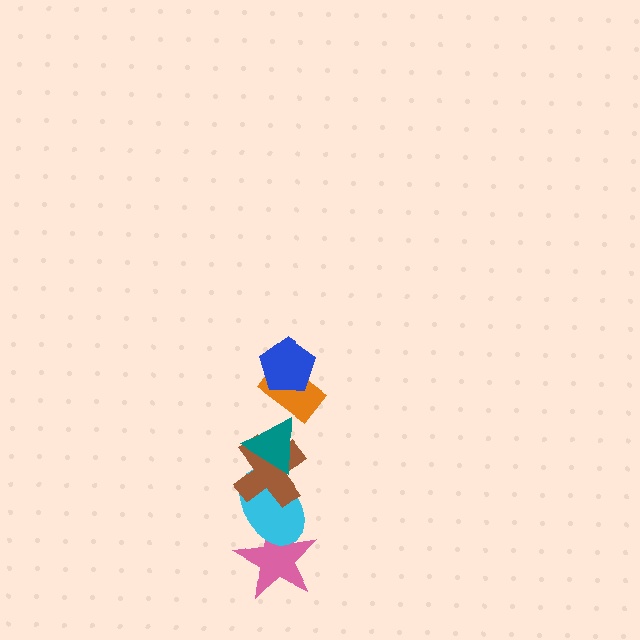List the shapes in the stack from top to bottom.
From top to bottom: the blue pentagon, the orange rectangle, the teal triangle, the brown cross, the cyan ellipse, the pink star.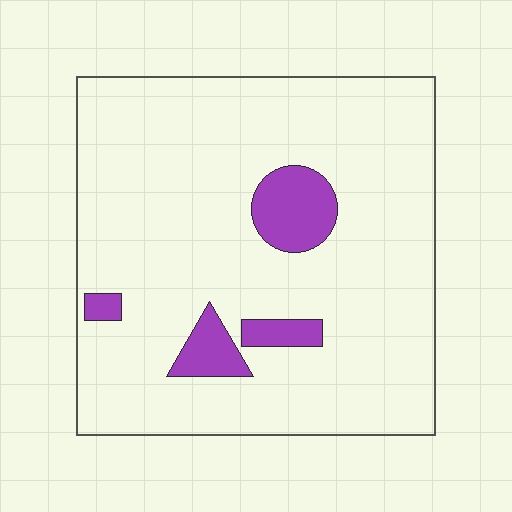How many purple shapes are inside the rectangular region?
4.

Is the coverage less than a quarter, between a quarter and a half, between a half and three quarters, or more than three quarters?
Less than a quarter.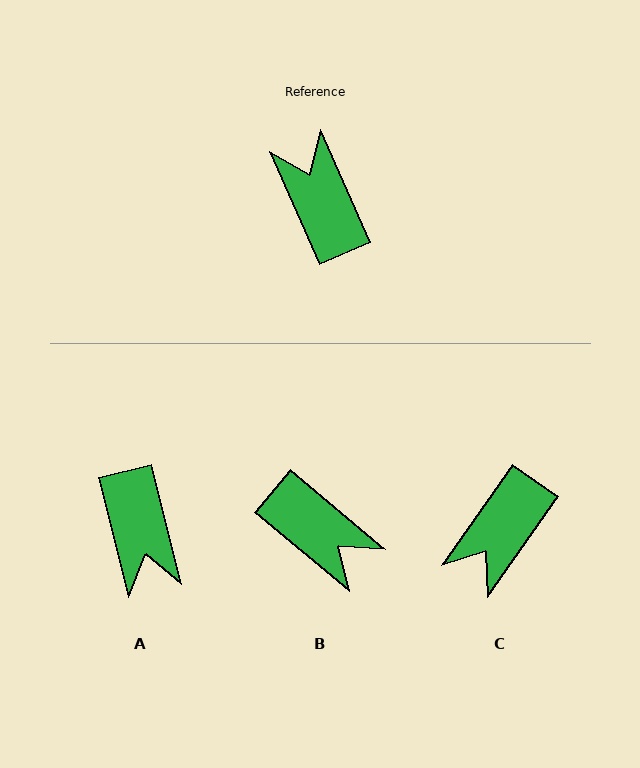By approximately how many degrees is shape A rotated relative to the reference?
Approximately 170 degrees counter-clockwise.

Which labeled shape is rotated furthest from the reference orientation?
A, about 170 degrees away.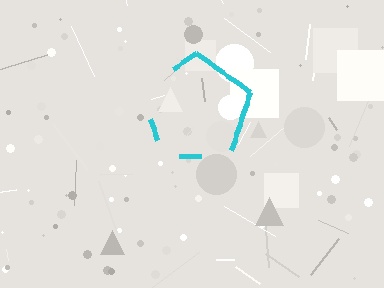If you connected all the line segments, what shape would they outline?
They would outline a pentagon.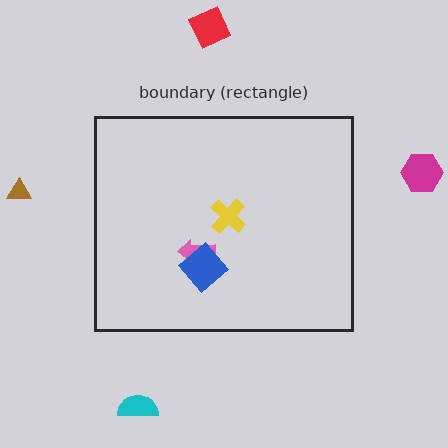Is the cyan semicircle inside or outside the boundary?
Outside.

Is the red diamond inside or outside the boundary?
Outside.